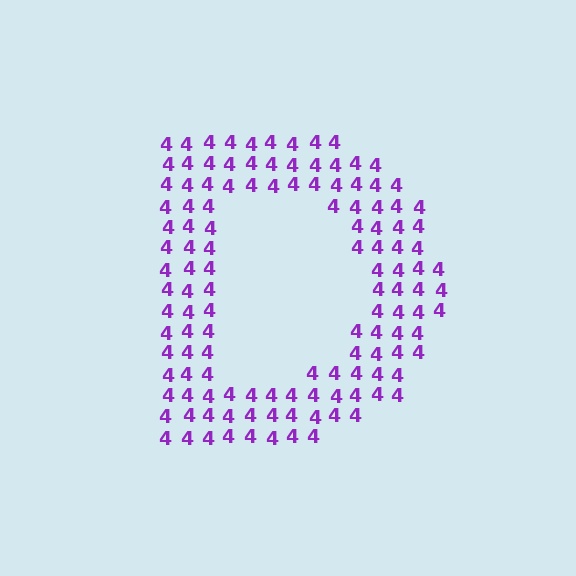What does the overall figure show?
The overall figure shows the letter D.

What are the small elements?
The small elements are digit 4's.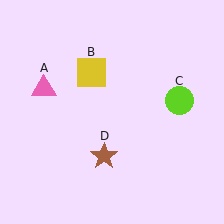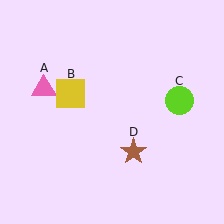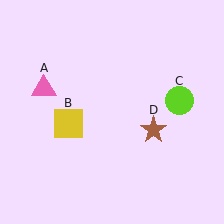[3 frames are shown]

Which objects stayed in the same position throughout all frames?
Pink triangle (object A) and lime circle (object C) remained stationary.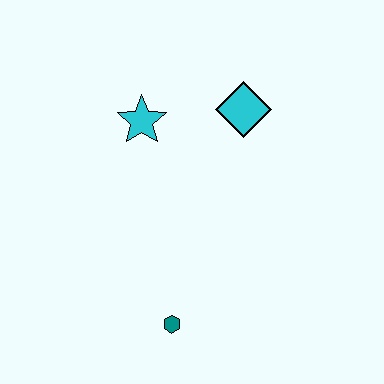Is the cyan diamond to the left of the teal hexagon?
No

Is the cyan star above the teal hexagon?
Yes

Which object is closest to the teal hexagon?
The cyan star is closest to the teal hexagon.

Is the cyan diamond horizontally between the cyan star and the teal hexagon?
No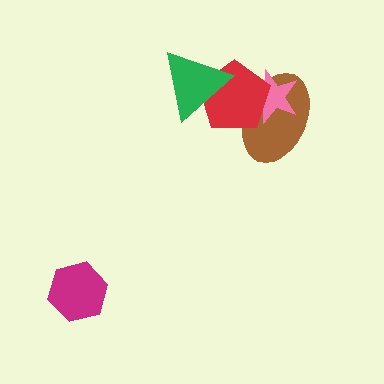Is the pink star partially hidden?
Yes, it is partially covered by another shape.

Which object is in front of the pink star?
The red pentagon is in front of the pink star.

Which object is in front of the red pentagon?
The green triangle is in front of the red pentagon.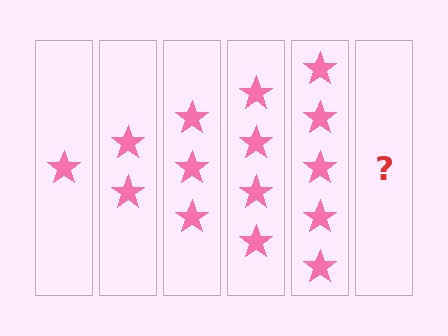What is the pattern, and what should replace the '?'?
The pattern is that each step adds one more star. The '?' should be 6 stars.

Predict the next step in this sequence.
The next step is 6 stars.